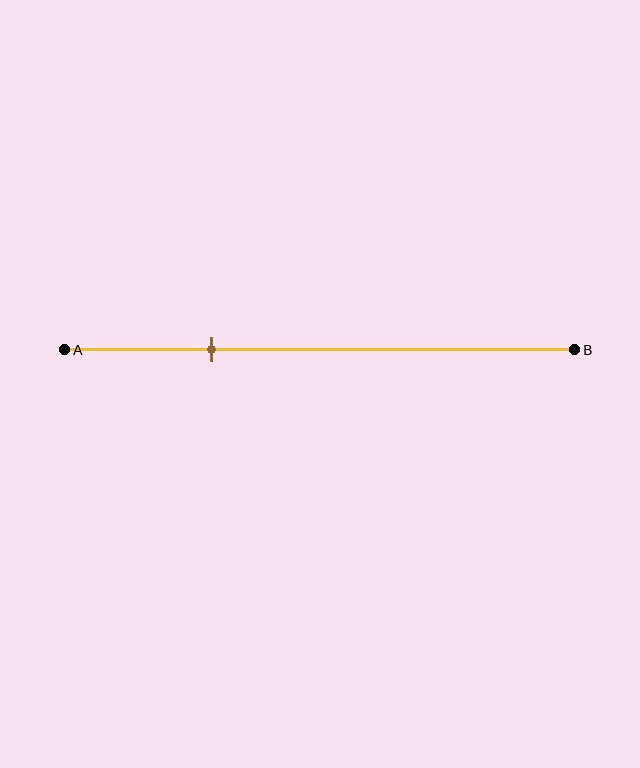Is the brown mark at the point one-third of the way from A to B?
No, the mark is at about 30% from A, not at the 33% one-third point.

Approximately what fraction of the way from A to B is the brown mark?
The brown mark is approximately 30% of the way from A to B.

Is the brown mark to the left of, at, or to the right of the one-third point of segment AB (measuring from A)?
The brown mark is to the left of the one-third point of segment AB.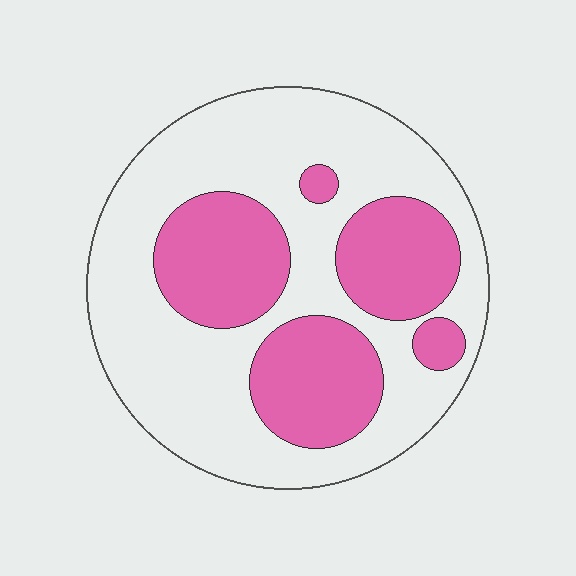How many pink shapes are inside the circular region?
5.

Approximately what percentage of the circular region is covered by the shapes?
Approximately 35%.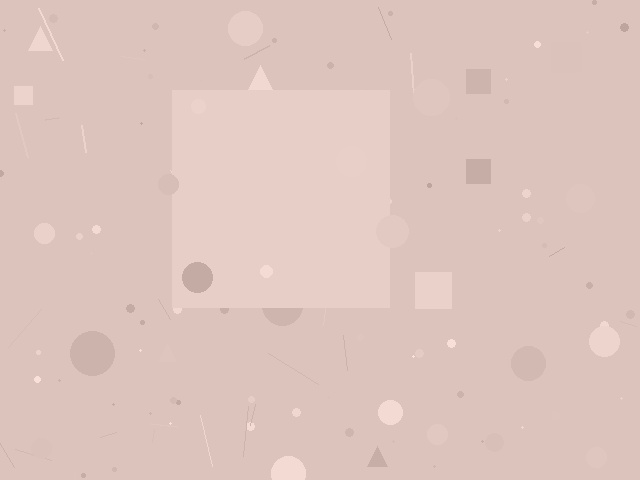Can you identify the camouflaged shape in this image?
The camouflaged shape is a square.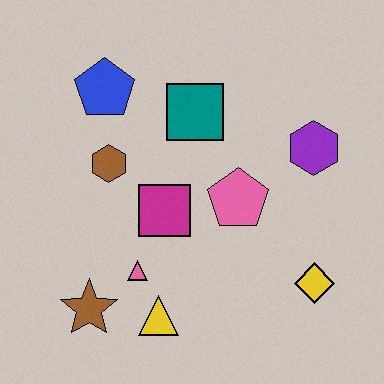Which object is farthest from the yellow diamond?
The blue pentagon is farthest from the yellow diamond.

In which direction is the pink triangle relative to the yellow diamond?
The pink triangle is to the left of the yellow diamond.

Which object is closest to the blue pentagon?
The brown hexagon is closest to the blue pentagon.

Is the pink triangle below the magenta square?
Yes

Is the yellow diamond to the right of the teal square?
Yes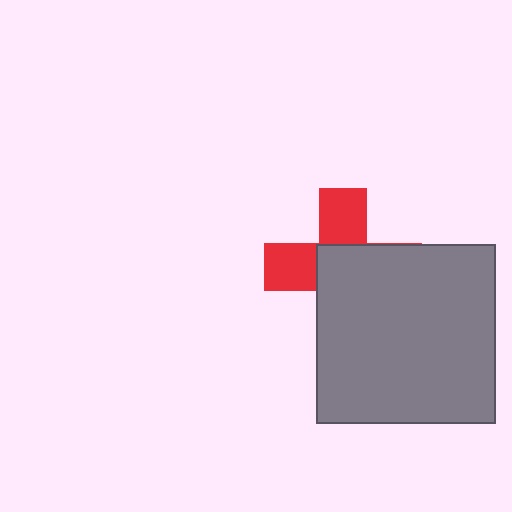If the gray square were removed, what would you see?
You would see the complete red cross.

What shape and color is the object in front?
The object in front is a gray square.